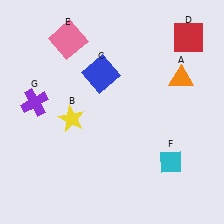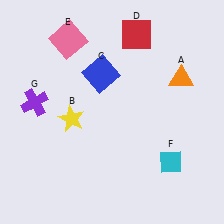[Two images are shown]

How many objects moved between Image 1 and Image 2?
1 object moved between the two images.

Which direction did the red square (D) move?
The red square (D) moved left.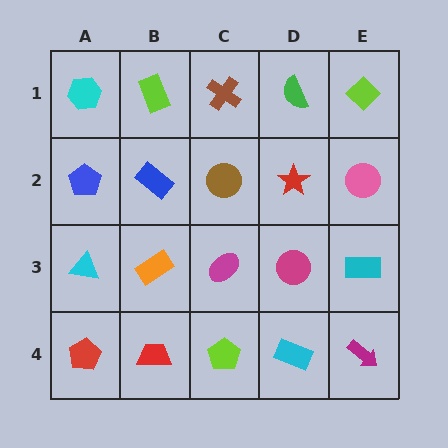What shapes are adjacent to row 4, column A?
A cyan triangle (row 3, column A), a red trapezoid (row 4, column B).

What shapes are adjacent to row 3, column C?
A brown circle (row 2, column C), a lime pentagon (row 4, column C), an orange rectangle (row 3, column B), a magenta circle (row 3, column D).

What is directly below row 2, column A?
A cyan triangle.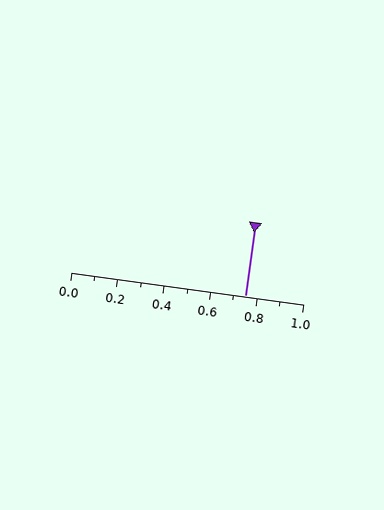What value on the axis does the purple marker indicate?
The marker indicates approximately 0.75.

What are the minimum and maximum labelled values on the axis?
The axis runs from 0.0 to 1.0.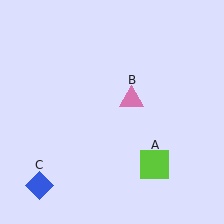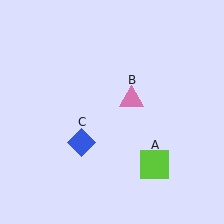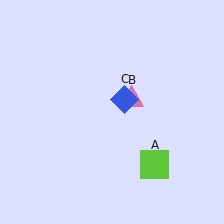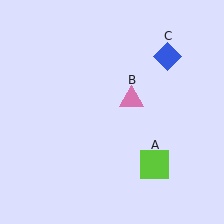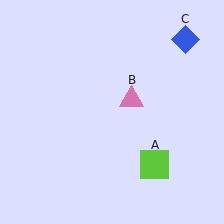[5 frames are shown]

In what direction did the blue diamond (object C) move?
The blue diamond (object C) moved up and to the right.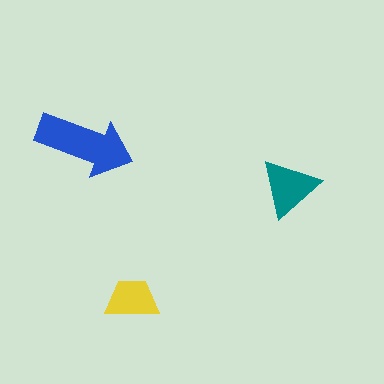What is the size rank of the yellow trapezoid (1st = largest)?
3rd.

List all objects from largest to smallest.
The blue arrow, the teal triangle, the yellow trapezoid.